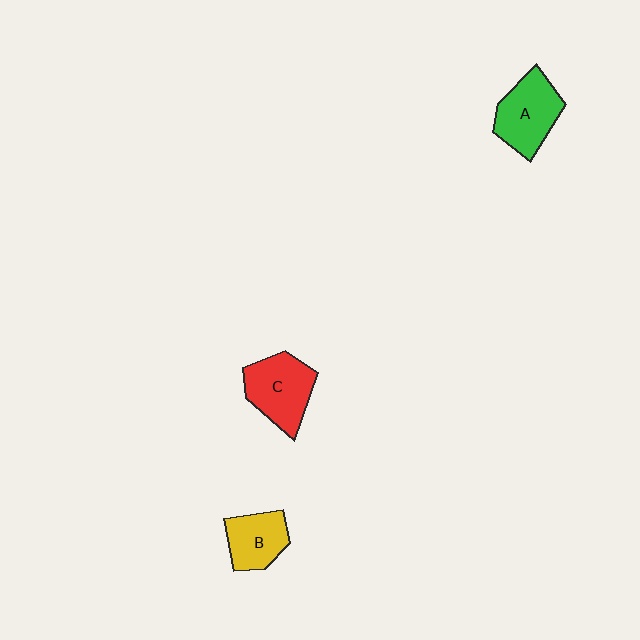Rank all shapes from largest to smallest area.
From largest to smallest: C (red), A (green), B (yellow).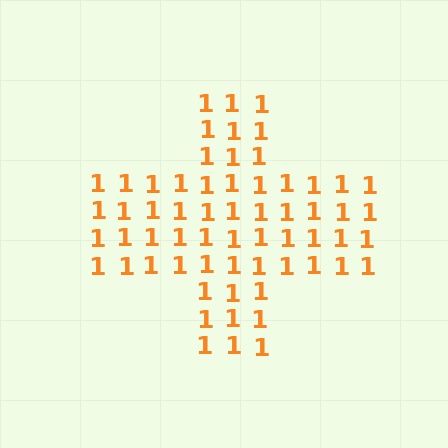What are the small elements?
The small elements are digit 1's.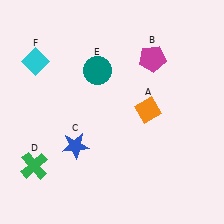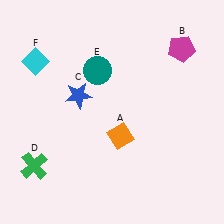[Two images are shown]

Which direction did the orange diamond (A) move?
The orange diamond (A) moved left.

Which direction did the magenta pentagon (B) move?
The magenta pentagon (B) moved right.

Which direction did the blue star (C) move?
The blue star (C) moved up.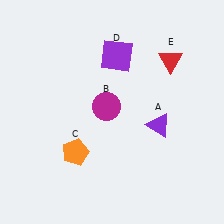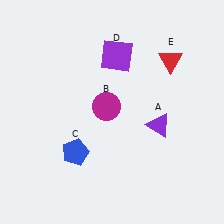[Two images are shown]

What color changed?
The pentagon (C) changed from orange in Image 1 to blue in Image 2.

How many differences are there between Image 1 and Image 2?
There is 1 difference between the two images.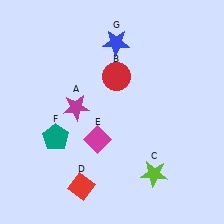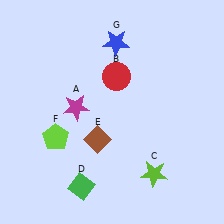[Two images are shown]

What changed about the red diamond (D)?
In Image 1, D is red. In Image 2, it changed to green.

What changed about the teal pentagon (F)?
In Image 1, F is teal. In Image 2, it changed to lime.